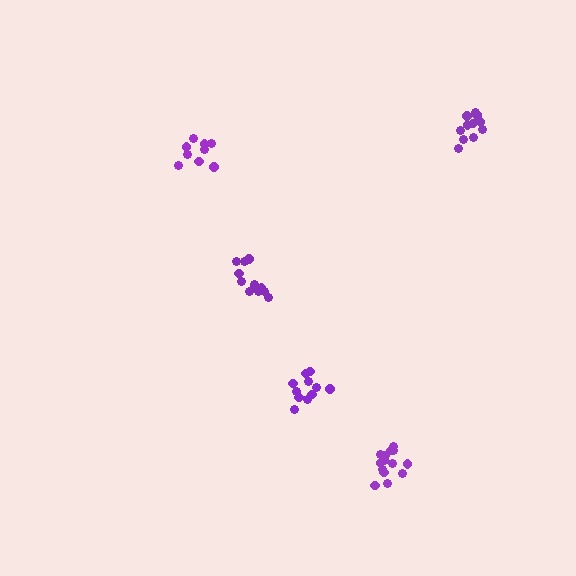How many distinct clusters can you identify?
There are 5 distinct clusters.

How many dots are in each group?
Group 1: 13 dots, Group 2: 14 dots, Group 3: 11 dots, Group 4: 11 dots, Group 5: 9 dots (58 total).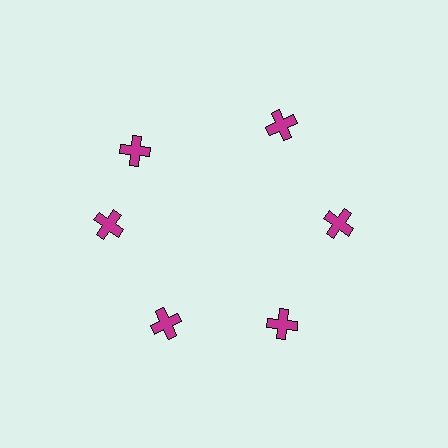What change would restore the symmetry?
The symmetry would be restored by rotating it back into even spacing with its neighbors so that all 6 crosses sit at equal angles and equal distance from the center.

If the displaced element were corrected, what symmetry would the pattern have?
It would have 6-fold rotational symmetry — the pattern would map onto itself every 60 degrees.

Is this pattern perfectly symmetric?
No. The 6 magenta crosses are arranged in a ring, but one element near the 11 o'clock position is rotated out of alignment along the ring, breaking the 6-fold rotational symmetry.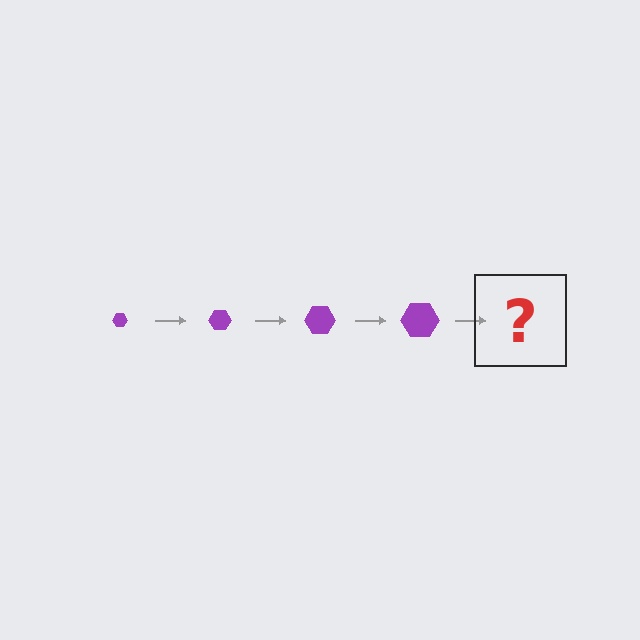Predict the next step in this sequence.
The next step is a purple hexagon, larger than the previous one.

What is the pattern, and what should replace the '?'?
The pattern is that the hexagon gets progressively larger each step. The '?' should be a purple hexagon, larger than the previous one.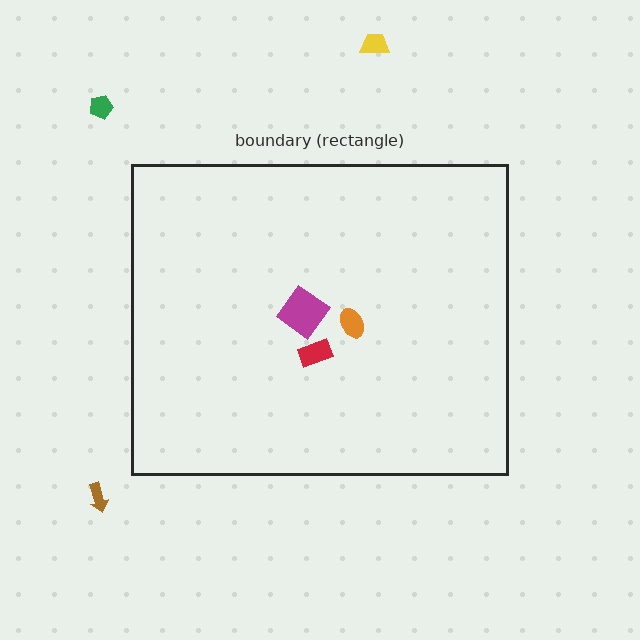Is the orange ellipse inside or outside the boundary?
Inside.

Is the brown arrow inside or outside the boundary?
Outside.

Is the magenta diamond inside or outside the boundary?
Inside.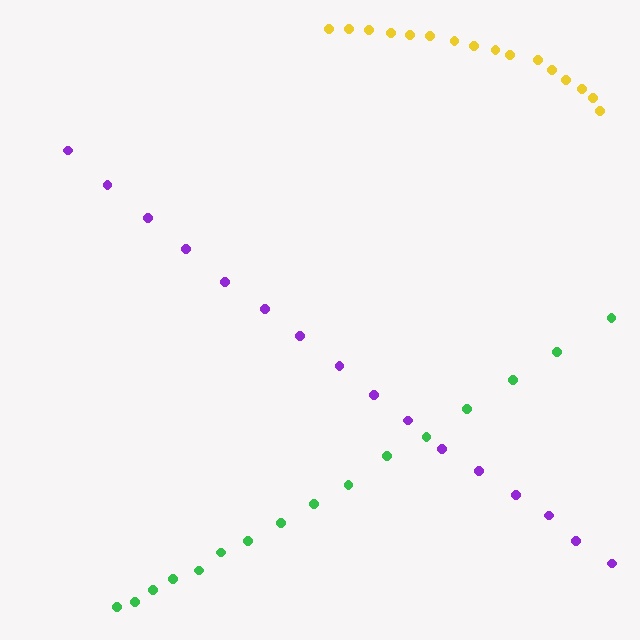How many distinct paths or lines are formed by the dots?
There are 3 distinct paths.